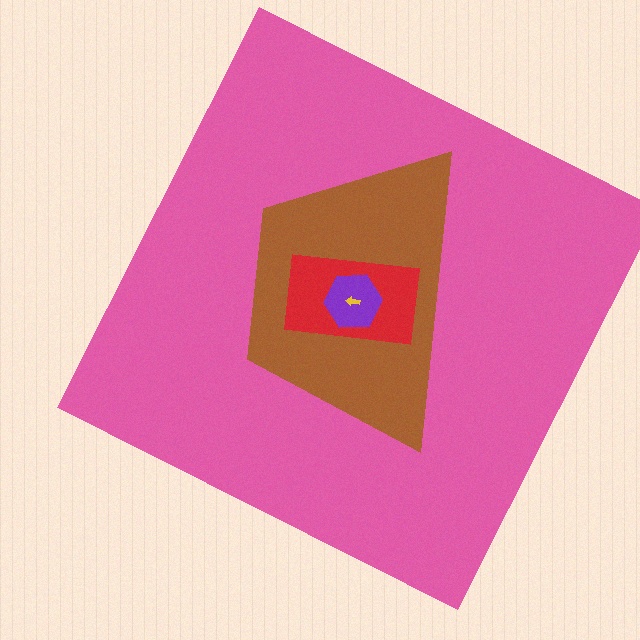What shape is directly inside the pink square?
The brown trapezoid.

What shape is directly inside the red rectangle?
The purple hexagon.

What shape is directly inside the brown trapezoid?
The red rectangle.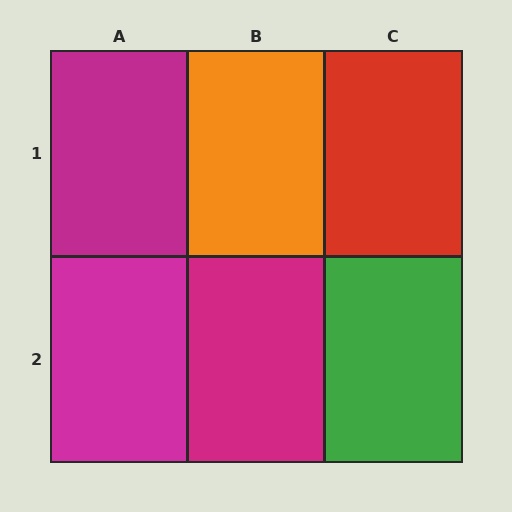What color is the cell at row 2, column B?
Magenta.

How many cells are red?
1 cell is red.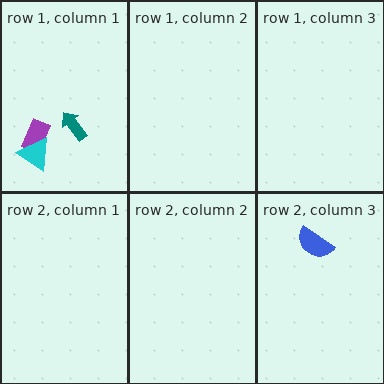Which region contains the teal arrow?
The row 1, column 1 region.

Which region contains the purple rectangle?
The row 1, column 1 region.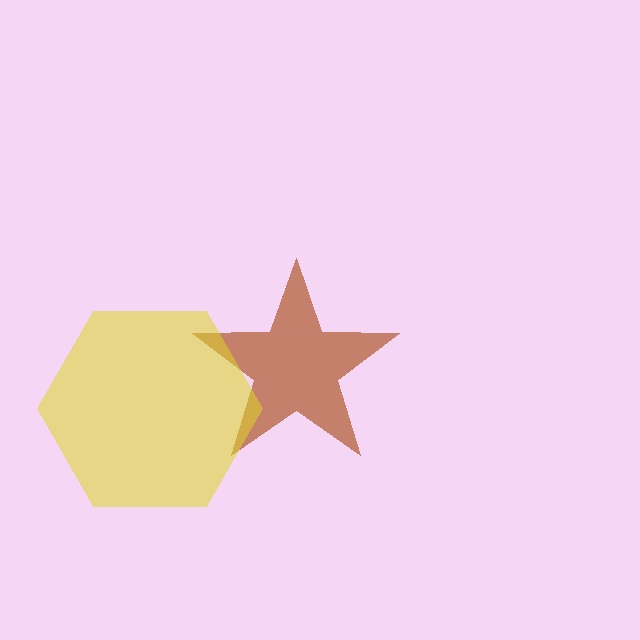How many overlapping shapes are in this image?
There are 2 overlapping shapes in the image.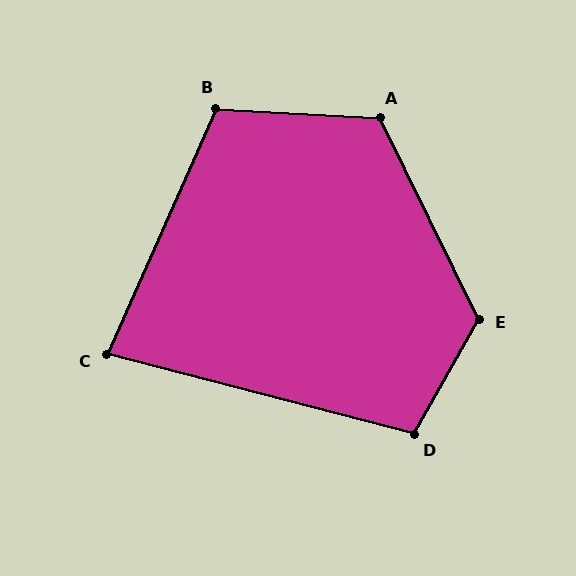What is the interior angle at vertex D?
Approximately 105 degrees (obtuse).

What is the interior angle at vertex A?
Approximately 119 degrees (obtuse).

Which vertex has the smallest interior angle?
C, at approximately 81 degrees.